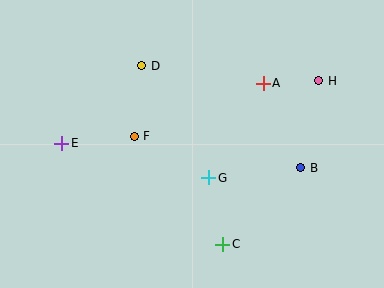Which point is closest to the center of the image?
Point G at (209, 178) is closest to the center.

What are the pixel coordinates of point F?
Point F is at (134, 136).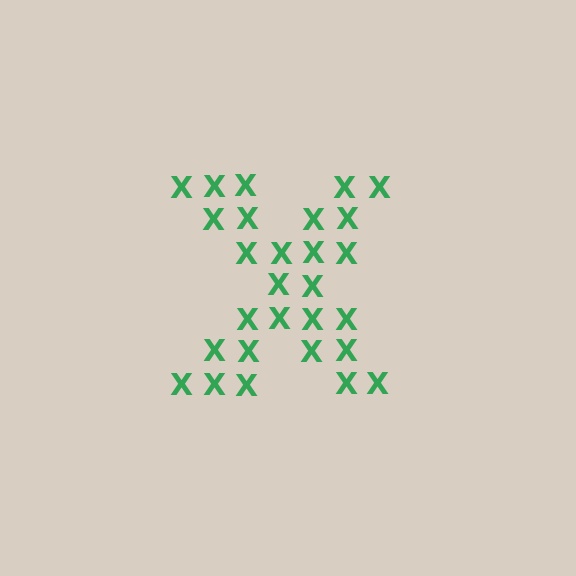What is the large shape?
The large shape is the letter X.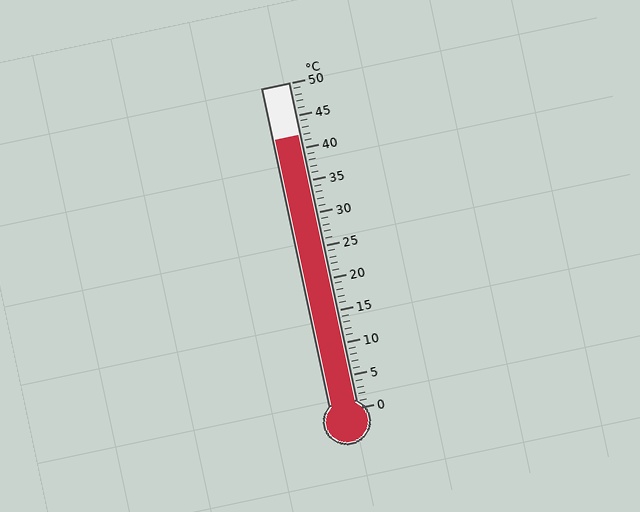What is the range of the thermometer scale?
The thermometer scale ranges from 0°C to 50°C.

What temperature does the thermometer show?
The thermometer shows approximately 42°C.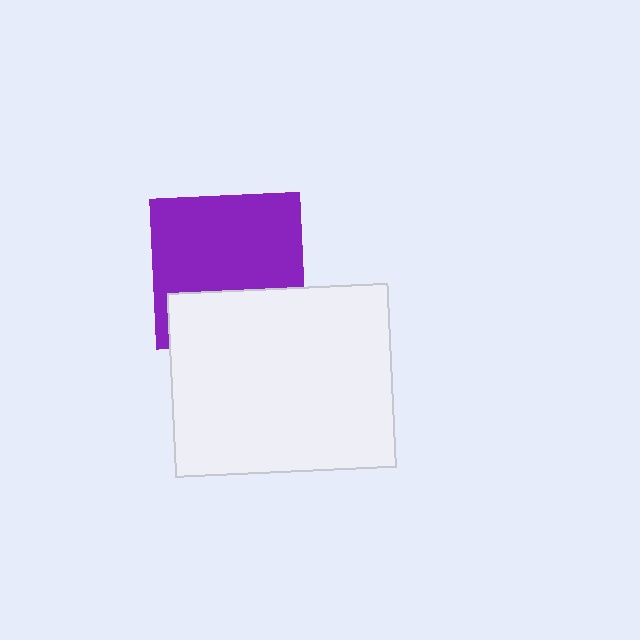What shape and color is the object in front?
The object in front is a white rectangle.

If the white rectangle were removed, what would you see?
You would see the complete purple square.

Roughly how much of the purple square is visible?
Most of it is visible (roughly 66%).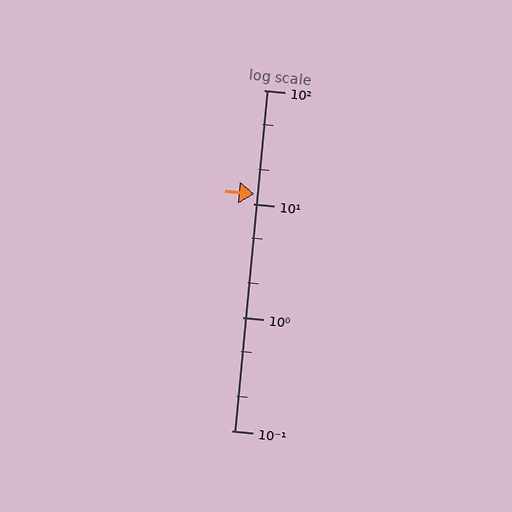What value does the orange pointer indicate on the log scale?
The pointer indicates approximately 12.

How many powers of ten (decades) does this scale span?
The scale spans 3 decades, from 0.1 to 100.